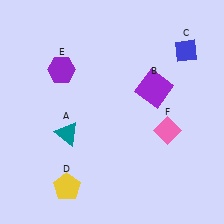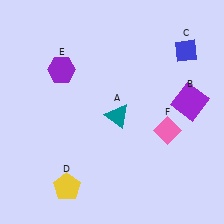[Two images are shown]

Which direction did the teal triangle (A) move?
The teal triangle (A) moved right.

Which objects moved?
The objects that moved are: the teal triangle (A), the purple square (B).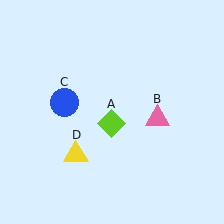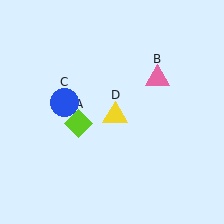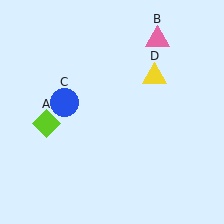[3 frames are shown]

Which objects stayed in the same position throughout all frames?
Blue circle (object C) remained stationary.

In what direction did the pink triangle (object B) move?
The pink triangle (object B) moved up.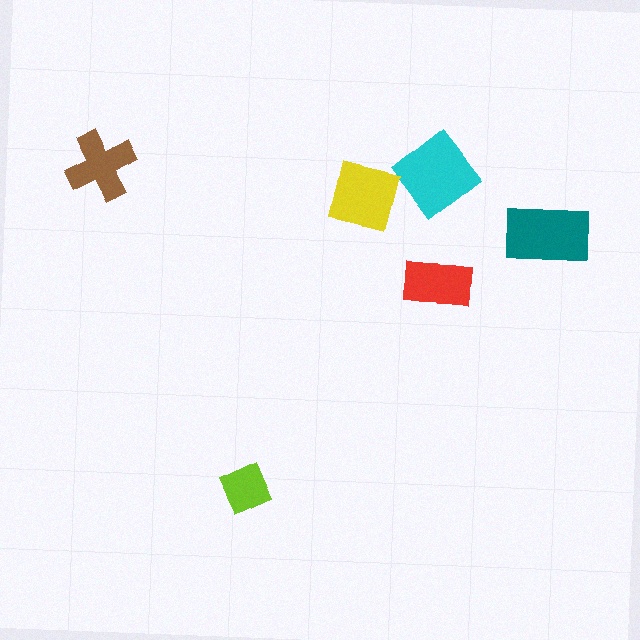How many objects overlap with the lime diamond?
0 objects overlap with the lime diamond.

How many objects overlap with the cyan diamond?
1 object overlaps with the cyan diamond.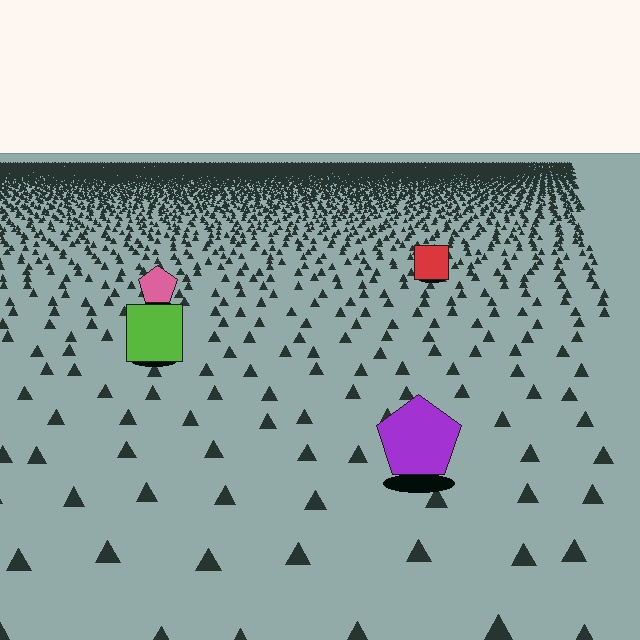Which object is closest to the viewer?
The purple pentagon is closest. The texture marks near it are larger and more spread out.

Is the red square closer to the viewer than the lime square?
No. The lime square is closer — you can tell from the texture gradient: the ground texture is coarser near it.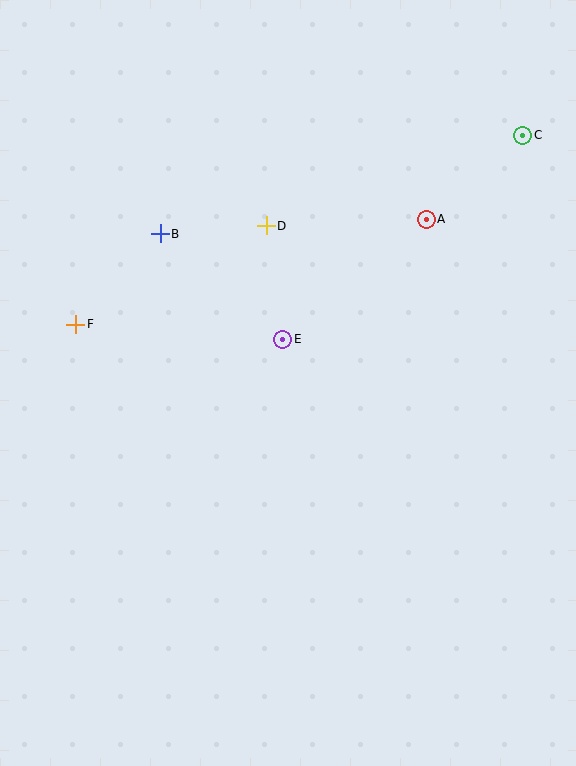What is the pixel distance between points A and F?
The distance between A and F is 366 pixels.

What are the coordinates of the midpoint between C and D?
The midpoint between C and D is at (395, 180).